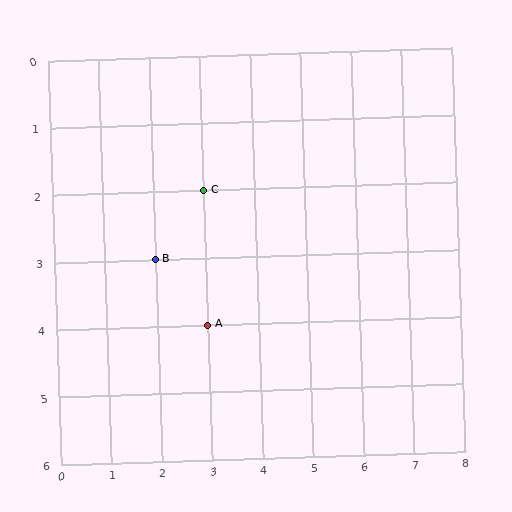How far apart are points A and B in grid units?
Points A and B are 1 column and 1 row apart (about 1.4 grid units diagonally).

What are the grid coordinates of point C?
Point C is at grid coordinates (3, 2).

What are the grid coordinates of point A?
Point A is at grid coordinates (3, 4).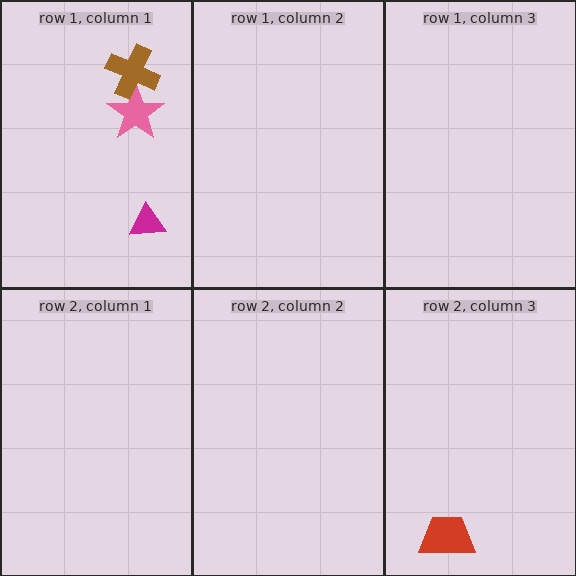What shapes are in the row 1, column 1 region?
The pink star, the brown cross, the magenta triangle.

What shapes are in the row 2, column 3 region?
The red trapezoid.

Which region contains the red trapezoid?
The row 2, column 3 region.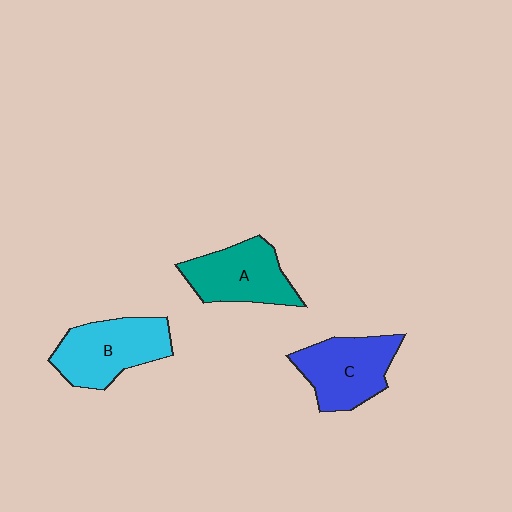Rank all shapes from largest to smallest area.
From largest to smallest: B (cyan), C (blue), A (teal).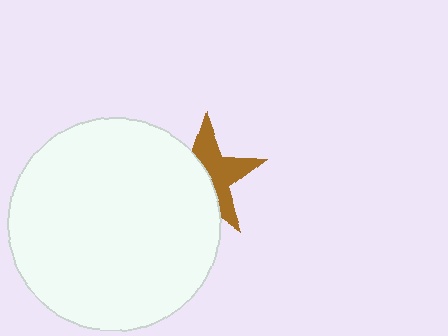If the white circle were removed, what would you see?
You would see the complete brown star.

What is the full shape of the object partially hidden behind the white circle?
The partially hidden object is a brown star.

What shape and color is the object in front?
The object in front is a white circle.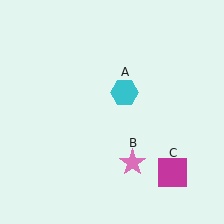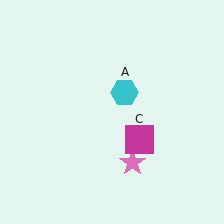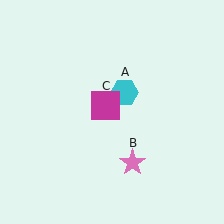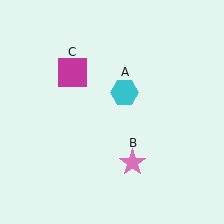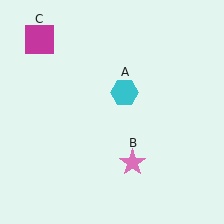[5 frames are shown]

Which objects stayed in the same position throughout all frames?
Cyan hexagon (object A) and pink star (object B) remained stationary.